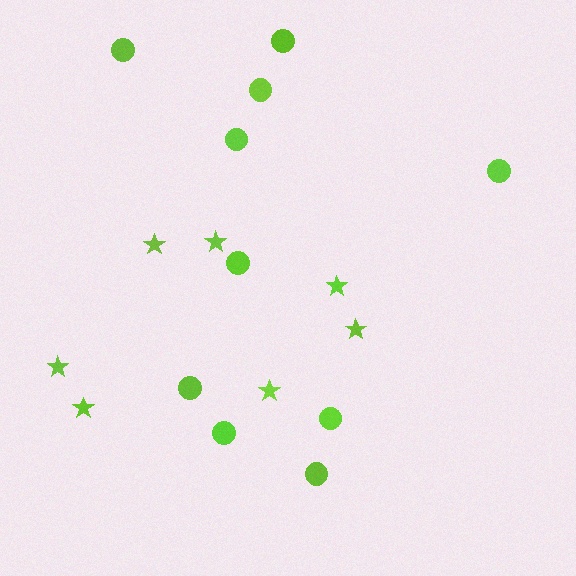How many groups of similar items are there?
There are 2 groups: one group of circles (10) and one group of stars (7).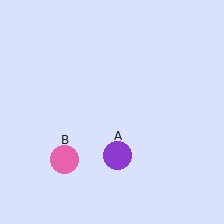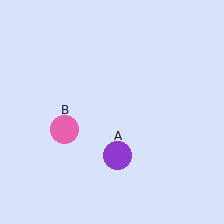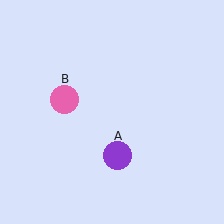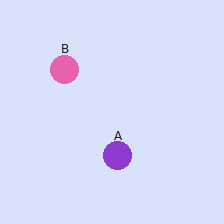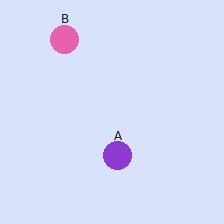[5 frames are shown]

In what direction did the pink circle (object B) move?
The pink circle (object B) moved up.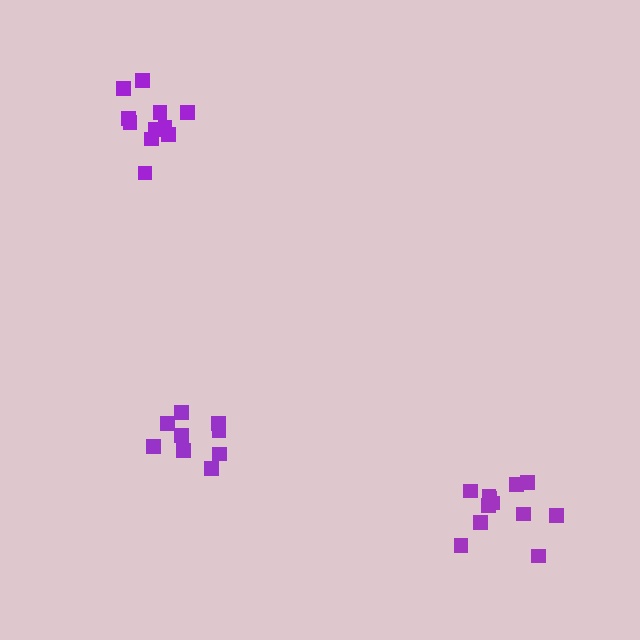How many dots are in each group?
Group 1: 12 dots, Group 2: 9 dots, Group 3: 12 dots (33 total).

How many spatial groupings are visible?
There are 3 spatial groupings.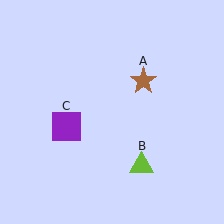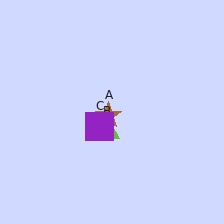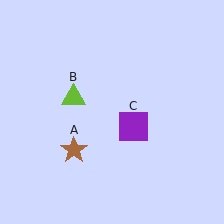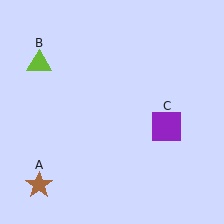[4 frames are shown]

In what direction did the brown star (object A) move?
The brown star (object A) moved down and to the left.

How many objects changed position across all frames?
3 objects changed position: brown star (object A), lime triangle (object B), purple square (object C).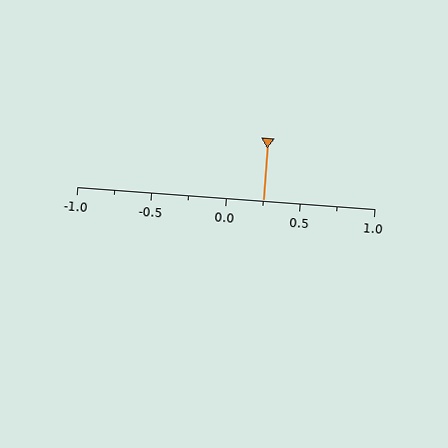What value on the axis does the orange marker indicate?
The marker indicates approximately 0.25.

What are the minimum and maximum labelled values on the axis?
The axis runs from -1.0 to 1.0.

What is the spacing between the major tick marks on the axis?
The major ticks are spaced 0.5 apart.